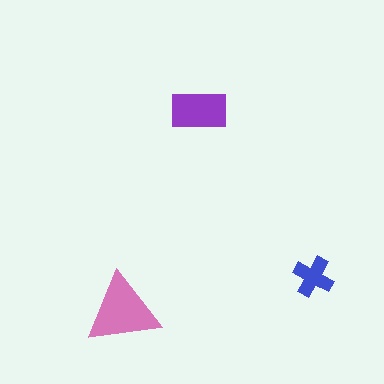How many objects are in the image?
There are 3 objects in the image.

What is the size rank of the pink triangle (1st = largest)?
1st.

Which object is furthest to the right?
The blue cross is rightmost.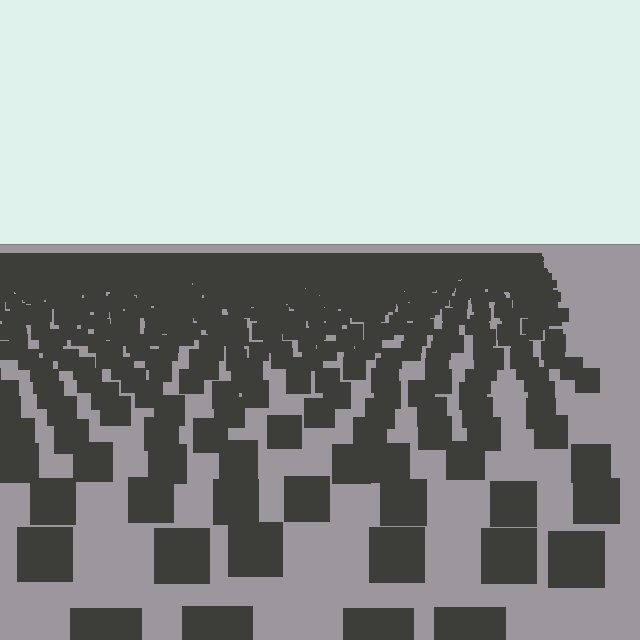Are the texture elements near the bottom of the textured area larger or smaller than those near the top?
Larger. Near the bottom, elements are closer to the viewer and appear at a bigger on-screen size.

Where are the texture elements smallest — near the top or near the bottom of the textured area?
Near the top.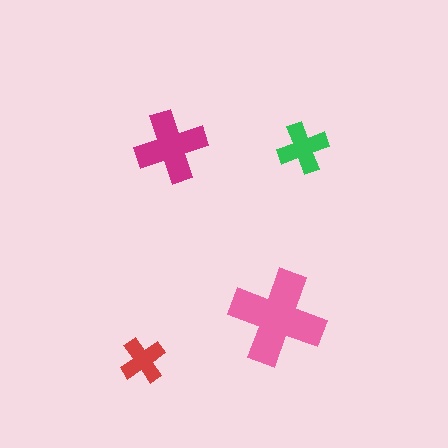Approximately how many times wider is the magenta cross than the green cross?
About 1.5 times wider.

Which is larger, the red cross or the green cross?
The green one.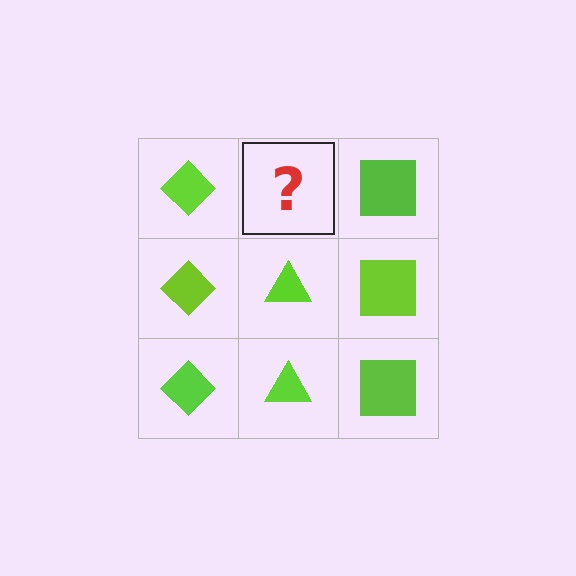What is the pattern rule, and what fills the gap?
The rule is that each column has a consistent shape. The gap should be filled with a lime triangle.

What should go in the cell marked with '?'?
The missing cell should contain a lime triangle.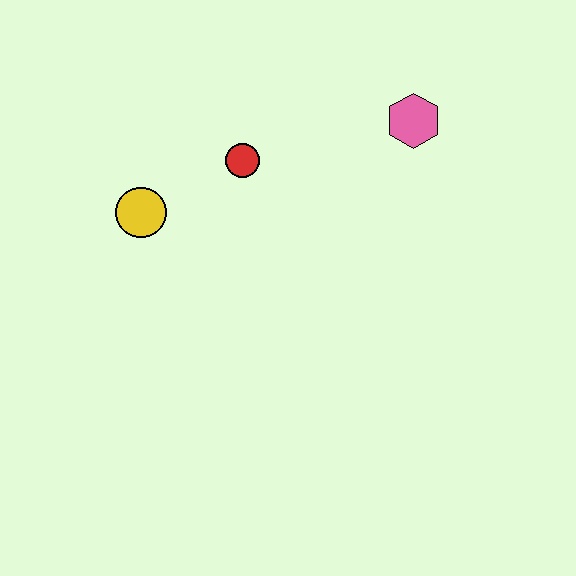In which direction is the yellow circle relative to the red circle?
The yellow circle is to the left of the red circle.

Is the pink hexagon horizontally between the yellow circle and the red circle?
No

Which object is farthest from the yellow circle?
The pink hexagon is farthest from the yellow circle.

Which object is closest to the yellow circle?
The red circle is closest to the yellow circle.